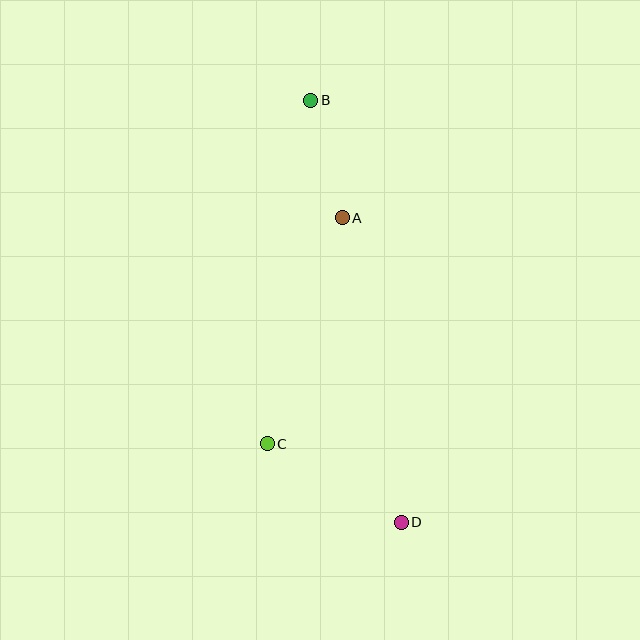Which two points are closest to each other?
Points A and B are closest to each other.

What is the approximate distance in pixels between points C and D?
The distance between C and D is approximately 155 pixels.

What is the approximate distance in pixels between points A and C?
The distance between A and C is approximately 238 pixels.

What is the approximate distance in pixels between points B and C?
The distance between B and C is approximately 346 pixels.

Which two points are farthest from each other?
Points B and D are farthest from each other.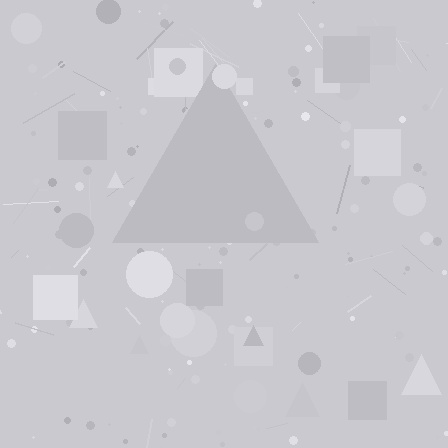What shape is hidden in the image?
A triangle is hidden in the image.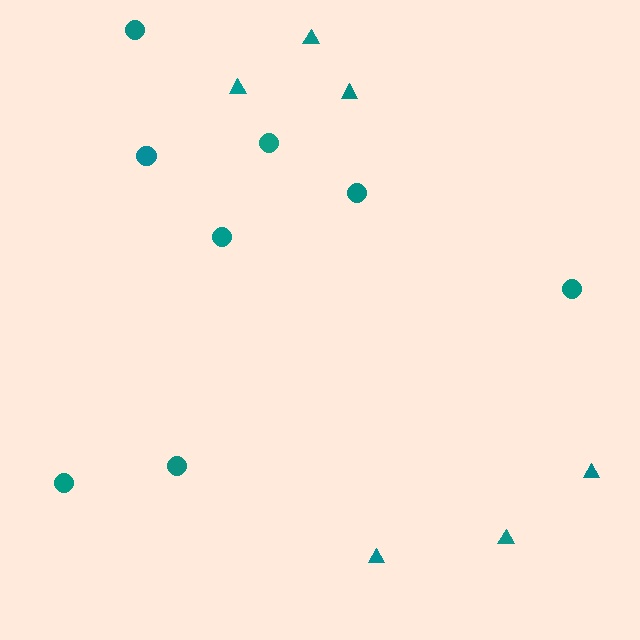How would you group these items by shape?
There are 2 groups: one group of circles (8) and one group of triangles (6).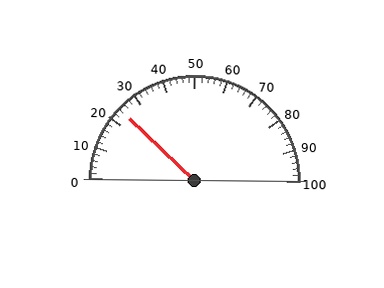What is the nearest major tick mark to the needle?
The nearest major tick mark is 20.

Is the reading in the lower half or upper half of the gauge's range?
The reading is in the lower half of the range (0 to 100).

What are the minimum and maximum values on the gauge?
The gauge ranges from 0 to 100.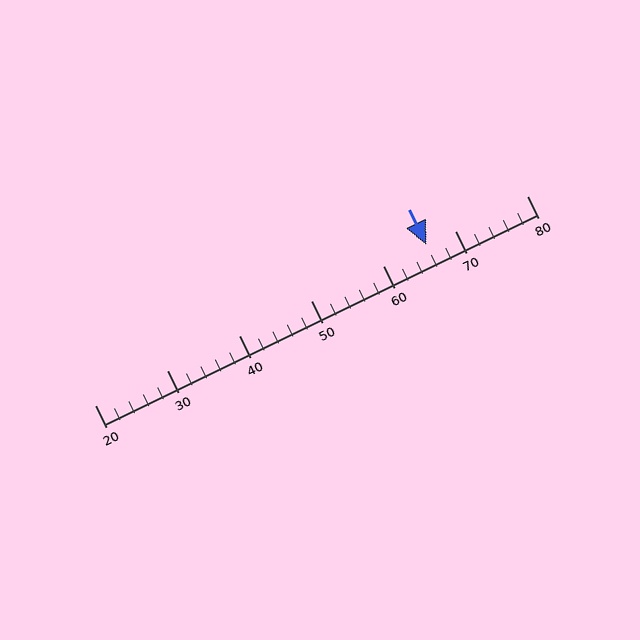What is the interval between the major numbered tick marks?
The major tick marks are spaced 10 units apart.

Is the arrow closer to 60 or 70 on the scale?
The arrow is closer to 70.